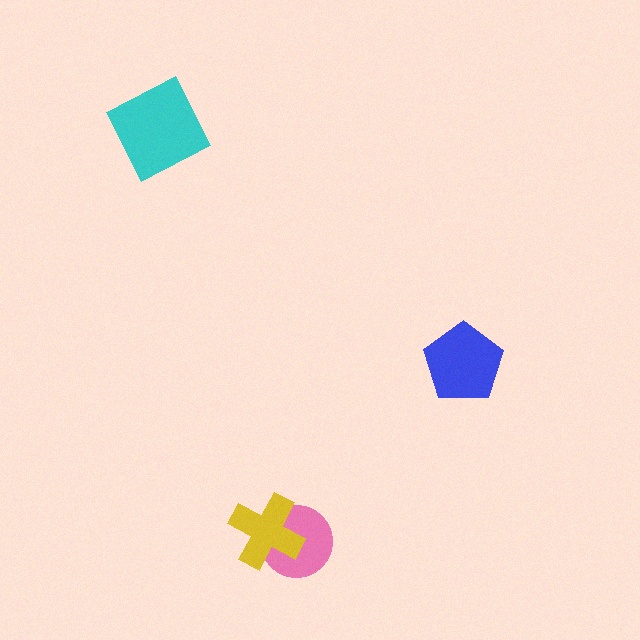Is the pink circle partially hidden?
Yes, it is partially covered by another shape.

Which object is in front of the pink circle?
The yellow cross is in front of the pink circle.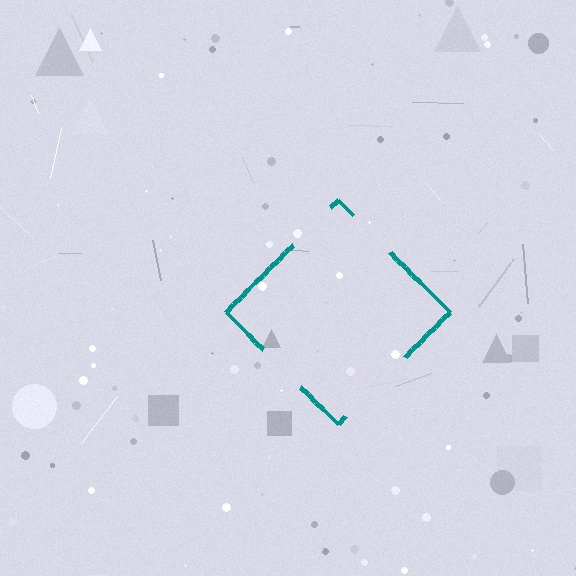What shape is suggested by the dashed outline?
The dashed outline suggests a diamond.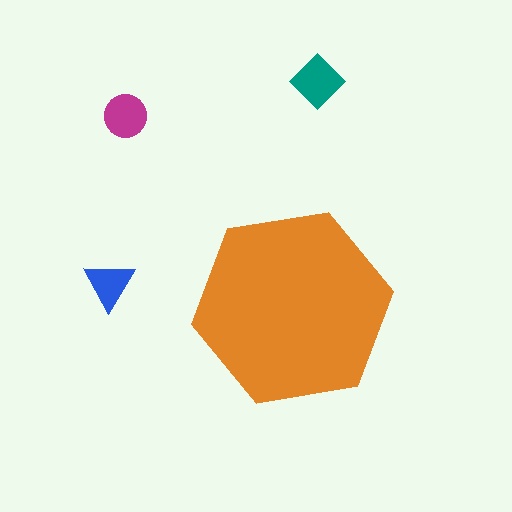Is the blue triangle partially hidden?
No, the blue triangle is fully visible.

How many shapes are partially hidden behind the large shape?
0 shapes are partially hidden.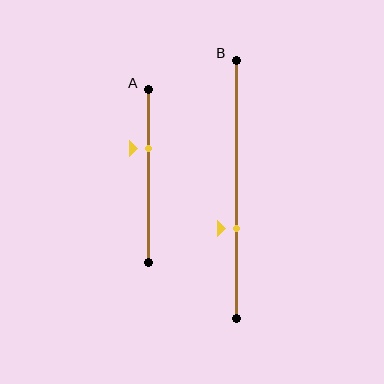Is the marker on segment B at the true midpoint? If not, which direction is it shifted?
No, the marker on segment B is shifted downward by about 15% of the segment length.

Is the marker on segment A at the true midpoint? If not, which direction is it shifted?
No, the marker on segment A is shifted upward by about 16% of the segment length.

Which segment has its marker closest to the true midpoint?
Segment B has its marker closest to the true midpoint.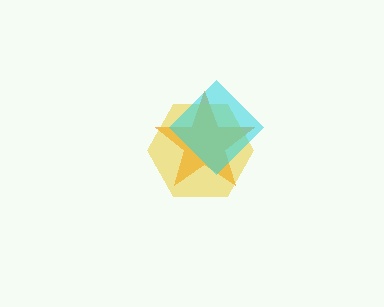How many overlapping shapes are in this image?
There are 3 overlapping shapes in the image.